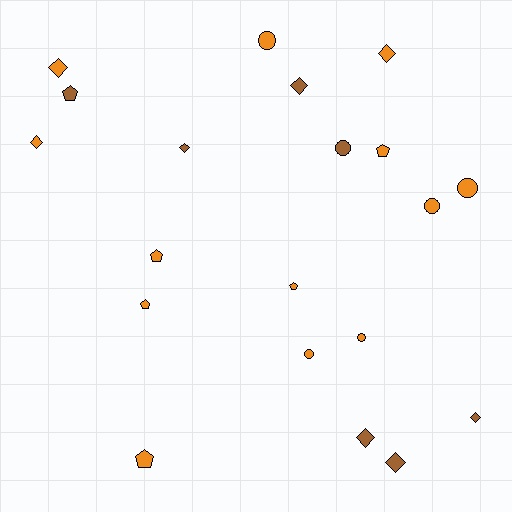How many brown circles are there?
There is 1 brown circle.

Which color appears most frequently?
Orange, with 13 objects.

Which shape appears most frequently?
Diamond, with 8 objects.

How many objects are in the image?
There are 20 objects.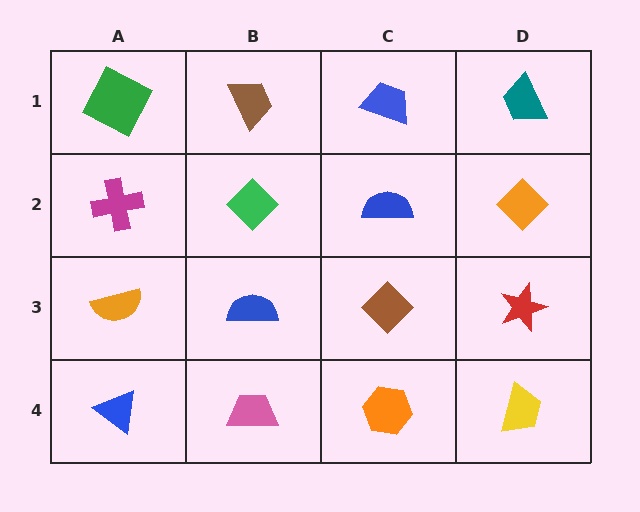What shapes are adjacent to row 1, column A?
A magenta cross (row 2, column A), a brown trapezoid (row 1, column B).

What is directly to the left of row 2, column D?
A blue semicircle.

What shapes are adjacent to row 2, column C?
A blue trapezoid (row 1, column C), a brown diamond (row 3, column C), a green diamond (row 2, column B), an orange diamond (row 2, column D).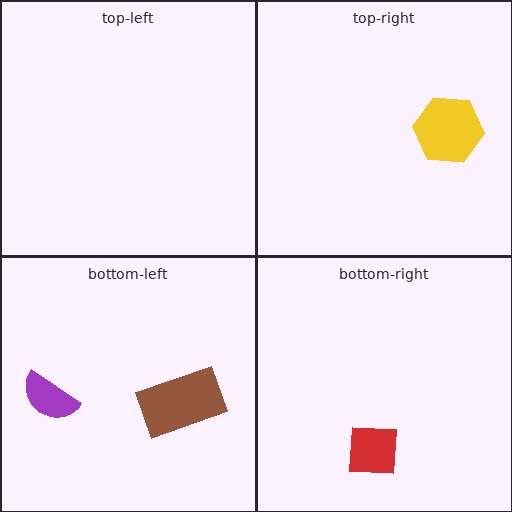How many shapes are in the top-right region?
1.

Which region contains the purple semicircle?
The bottom-left region.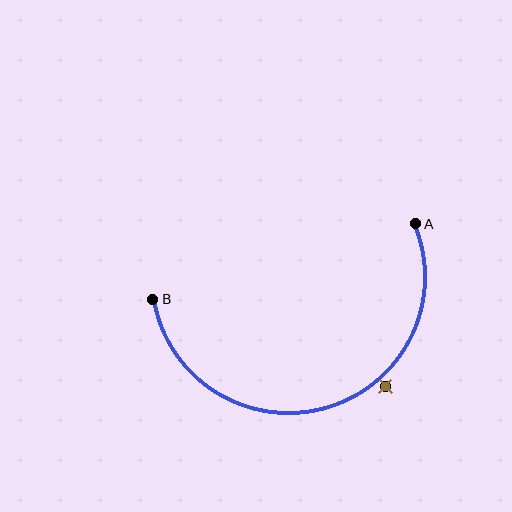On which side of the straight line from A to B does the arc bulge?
The arc bulges below the straight line connecting A and B.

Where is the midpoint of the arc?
The arc midpoint is the point on the curve farthest from the straight line joining A and B. It sits below that line.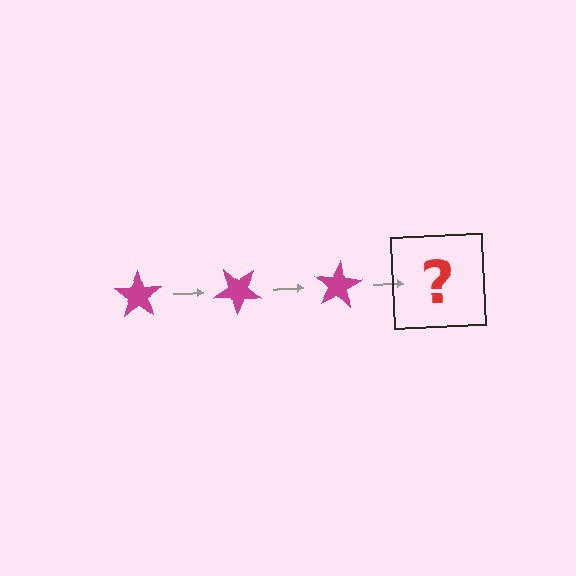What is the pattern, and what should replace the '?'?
The pattern is that the star rotates 40 degrees each step. The '?' should be a magenta star rotated 120 degrees.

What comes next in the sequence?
The next element should be a magenta star rotated 120 degrees.